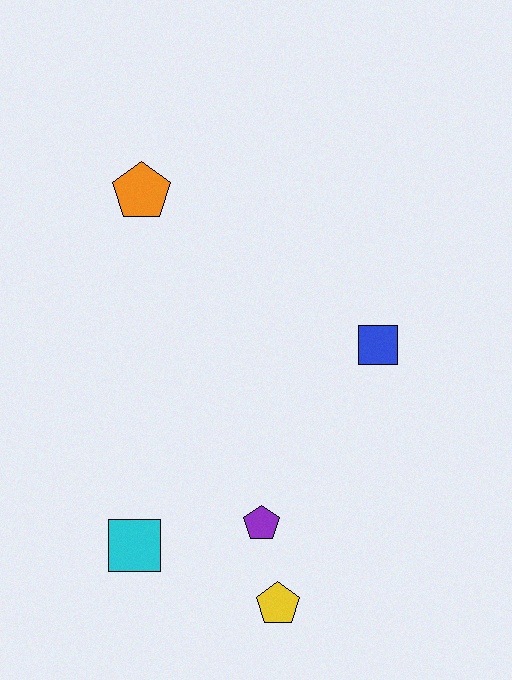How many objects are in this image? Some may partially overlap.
There are 5 objects.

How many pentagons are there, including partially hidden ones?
There are 3 pentagons.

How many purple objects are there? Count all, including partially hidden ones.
There is 1 purple object.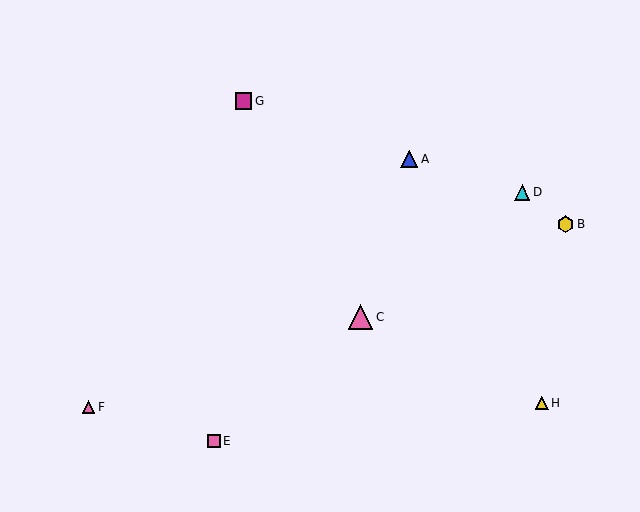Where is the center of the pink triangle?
The center of the pink triangle is at (89, 407).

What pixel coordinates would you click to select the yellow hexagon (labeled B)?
Click at (566, 224) to select the yellow hexagon B.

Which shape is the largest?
The pink triangle (labeled C) is the largest.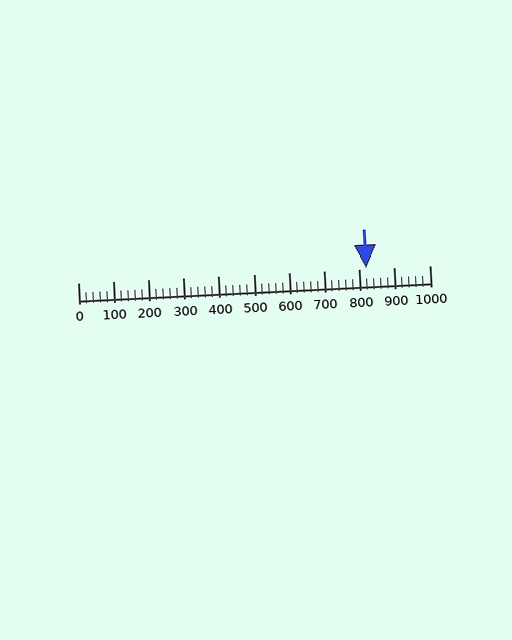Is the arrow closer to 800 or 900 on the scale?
The arrow is closer to 800.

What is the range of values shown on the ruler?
The ruler shows values from 0 to 1000.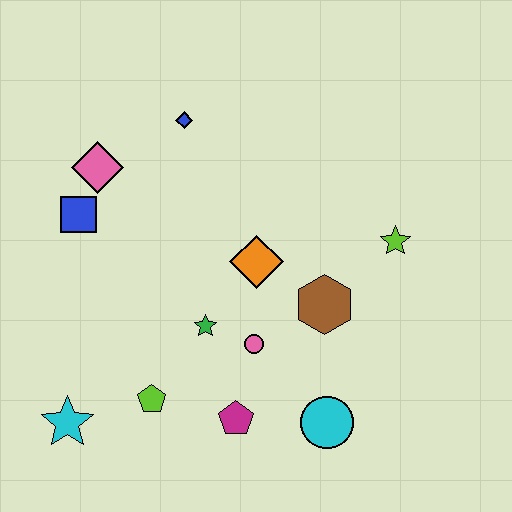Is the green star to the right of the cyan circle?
No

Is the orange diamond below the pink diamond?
Yes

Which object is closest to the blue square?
The pink diamond is closest to the blue square.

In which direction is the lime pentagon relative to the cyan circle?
The lime pentagon is to the left of the cyan circle.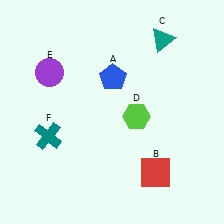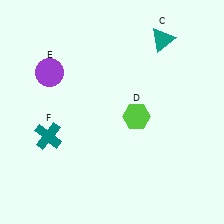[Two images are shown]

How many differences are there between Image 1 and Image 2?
There are 2 differences between the two images.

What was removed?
The blue pentagon (A), the red square (B) were removed in Image 2.